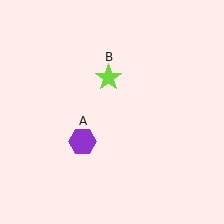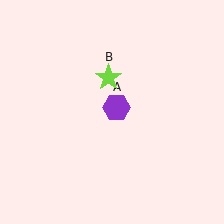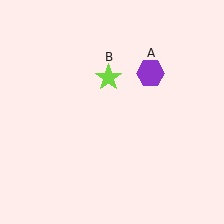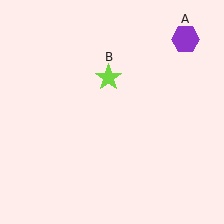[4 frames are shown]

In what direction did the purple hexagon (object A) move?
The purple hexagon (object A) moved up and to the right.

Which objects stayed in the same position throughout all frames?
Lime star (object B) remained stationary.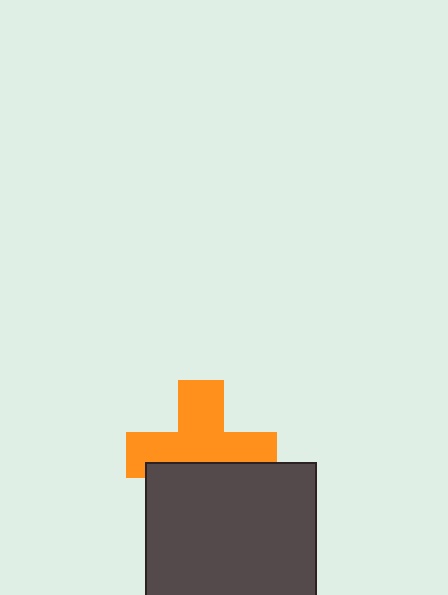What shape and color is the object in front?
The object in front is a dark gray rectangle.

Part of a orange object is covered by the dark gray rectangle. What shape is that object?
It is a cross.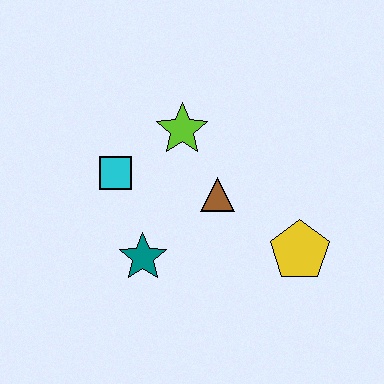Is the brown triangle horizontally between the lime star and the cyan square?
No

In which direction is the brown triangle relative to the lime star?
The brown triangle is below the lime star.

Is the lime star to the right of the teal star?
Yes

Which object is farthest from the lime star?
The yellow pentagon is farthest from the lime star.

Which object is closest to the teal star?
The cyan square is closest to the teal star.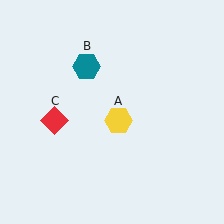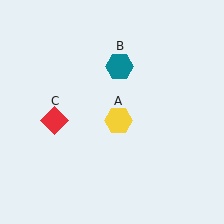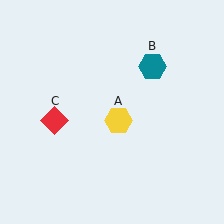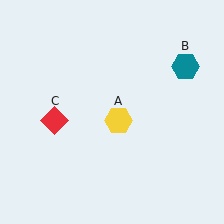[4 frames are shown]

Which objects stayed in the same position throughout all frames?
Yellow hexagon (object A) and red diamond (object C) remained stationary.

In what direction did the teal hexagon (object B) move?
The teal hexagon (object B) moved right.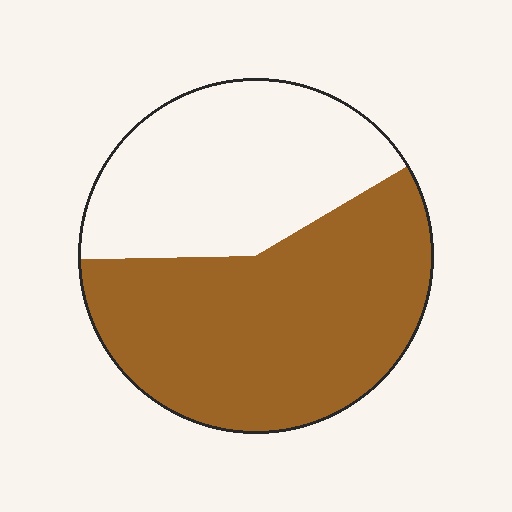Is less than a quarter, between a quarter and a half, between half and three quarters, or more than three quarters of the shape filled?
Between half and three quarters.